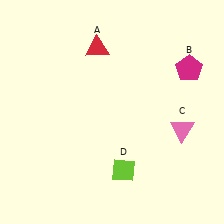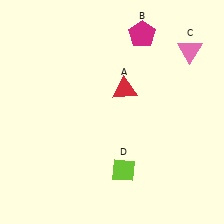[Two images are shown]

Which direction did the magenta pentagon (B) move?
The magenta pentagon (B) moved left.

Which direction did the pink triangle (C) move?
The pink triangle (C) moved up.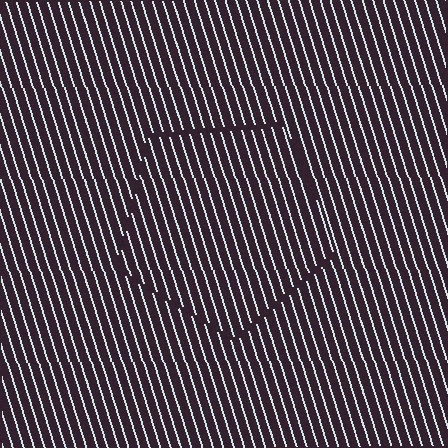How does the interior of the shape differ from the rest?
The interior of the shape contains the same grating, shifted by half a period — the contour is defined by the phase discontinuity where line-ends from the inner and outer gratings abut.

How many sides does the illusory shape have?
5 sides — the line-ends trace a pentagon.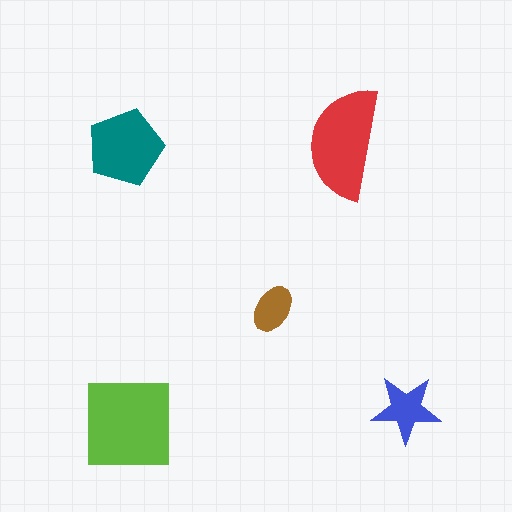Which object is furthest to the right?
The blue star is rightmost.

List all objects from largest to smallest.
The lime square, the red semicircle, the teal pentagon, the blue star, the brown ellipse.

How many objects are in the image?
There are 5 objects in the image.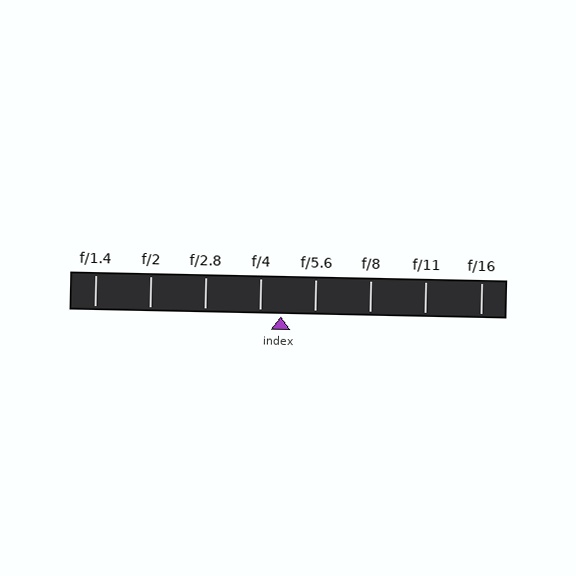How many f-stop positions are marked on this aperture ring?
There are 8 f-stop positions marked.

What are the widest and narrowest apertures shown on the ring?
The widest aperture shown is f/1.4 and the narrowest is f/16.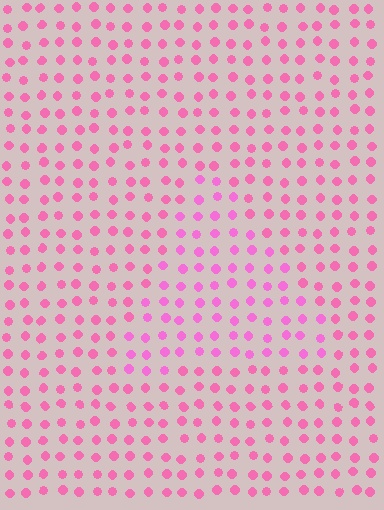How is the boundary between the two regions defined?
The boundary is defined purely by a slight shift in hue (about 17 degrees). Spacing, size, and orientation are identical on both sides.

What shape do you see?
I see a triangle.